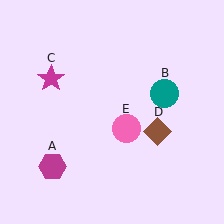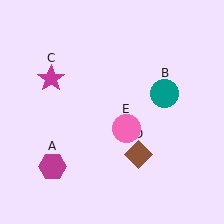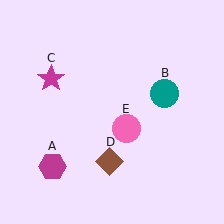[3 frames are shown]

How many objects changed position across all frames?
1 object changed position: brown diamond (object D).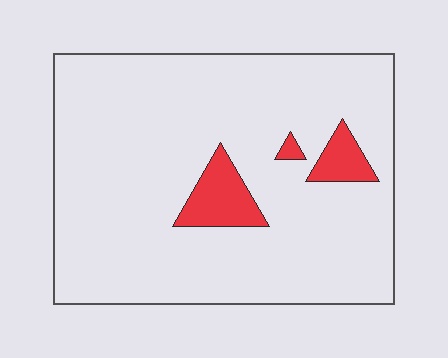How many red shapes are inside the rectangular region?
3.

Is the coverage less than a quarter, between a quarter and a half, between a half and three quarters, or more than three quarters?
Less than a quarter.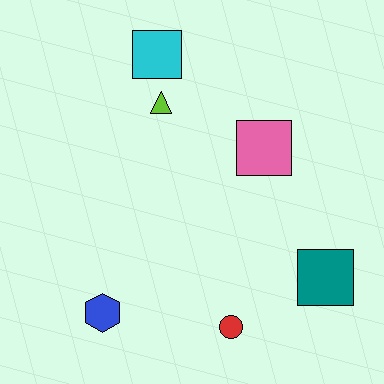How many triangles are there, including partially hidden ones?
There is 1 triangle.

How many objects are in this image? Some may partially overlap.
There are 6 objects.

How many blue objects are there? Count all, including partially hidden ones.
There is 1 blue object.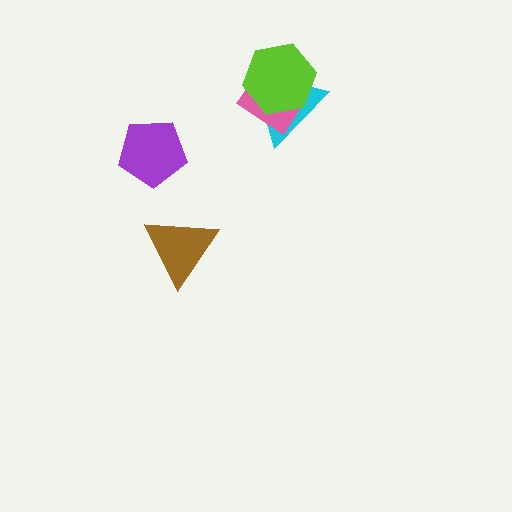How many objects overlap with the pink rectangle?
2 objects overlap with the pink rectangle.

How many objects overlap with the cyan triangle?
2 objects overlap with the cyan triangle.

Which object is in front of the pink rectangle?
The lime hexagon is in front of the pink rectangle.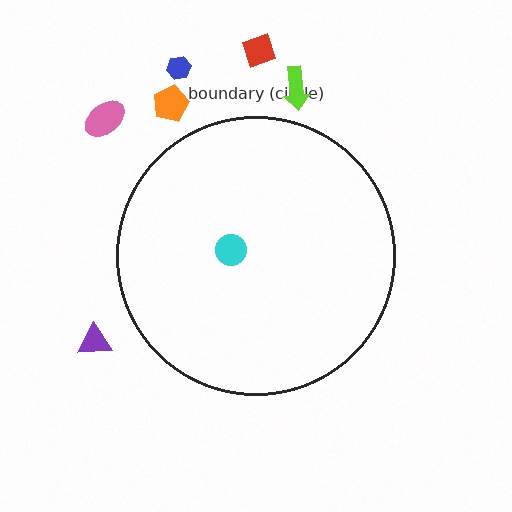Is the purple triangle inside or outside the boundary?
Outside.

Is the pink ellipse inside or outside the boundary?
Outside.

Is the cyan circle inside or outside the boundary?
Inside.